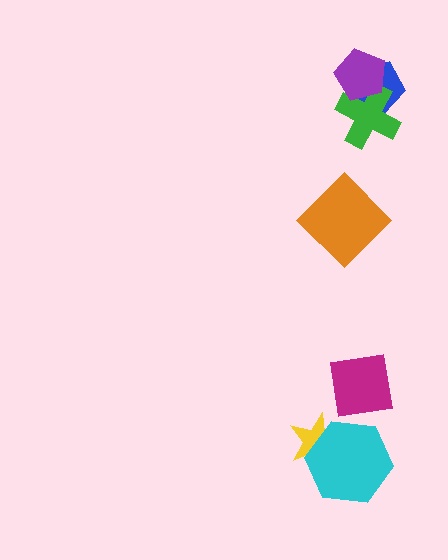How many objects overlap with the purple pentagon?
2 objects overlap with the purple pentagon.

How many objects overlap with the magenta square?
0 objects overlap with the magenta square.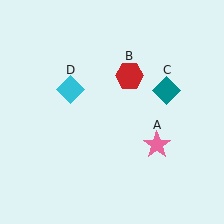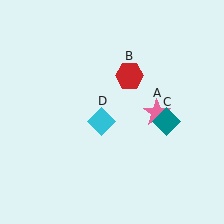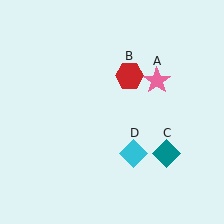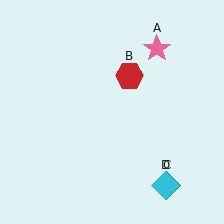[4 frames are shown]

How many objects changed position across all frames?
3 objects changed position: pink star (object A), teal diamond (object C), cyan diamond (object D).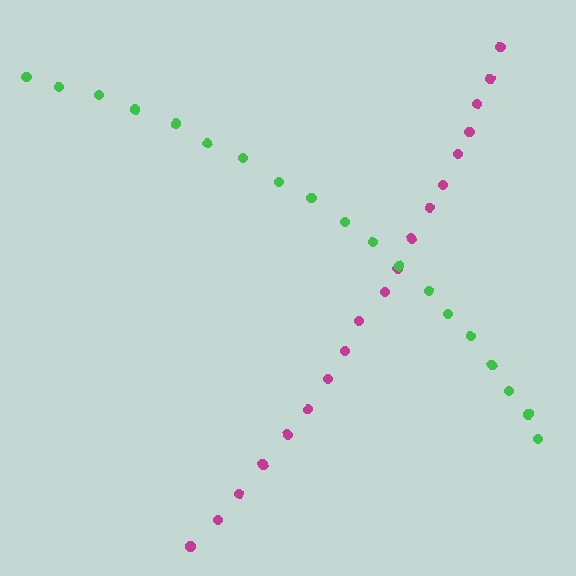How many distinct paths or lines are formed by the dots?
There are 2 distinct paths.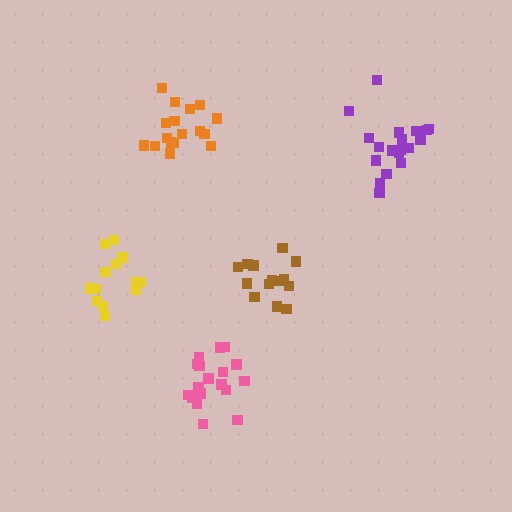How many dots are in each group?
Group 1: 19 dots, Group 2: 17 dots, Group 3: 14 dots, Group 4: 18 dots, Group 5: 14 dots (82 total).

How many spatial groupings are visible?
There are 5 spatial groupings.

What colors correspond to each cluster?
The clusters are colored: purple, orange, brown, pink, yellow.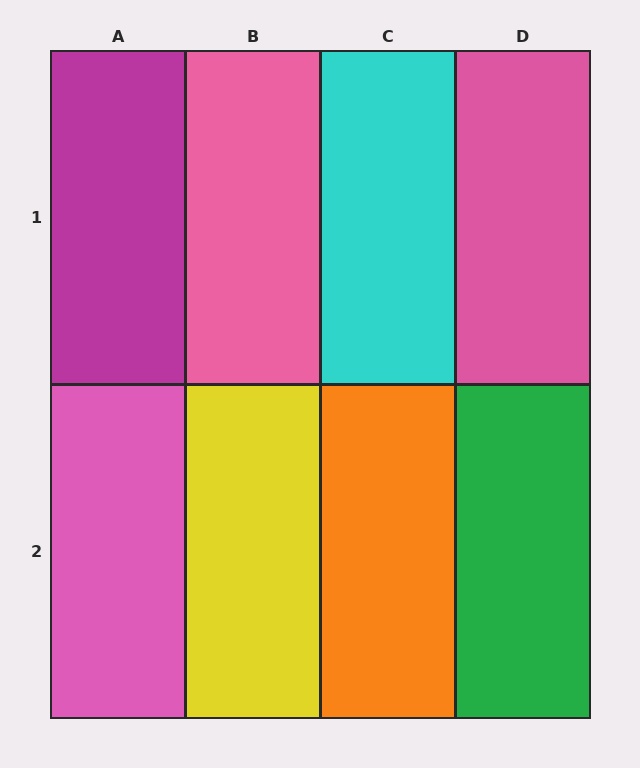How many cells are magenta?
1 cell is magenta.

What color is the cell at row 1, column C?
Cyan.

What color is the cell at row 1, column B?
Pink.